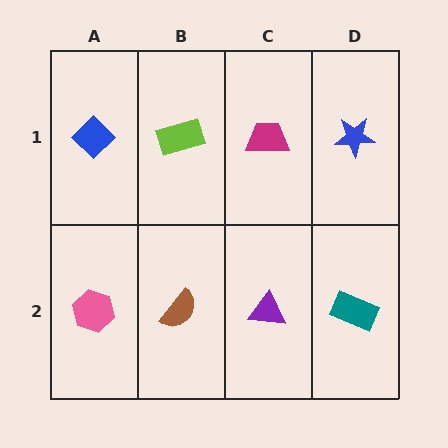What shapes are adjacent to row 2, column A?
A blue diamond (row 1, column A), a brown semicircle (row 2, column B).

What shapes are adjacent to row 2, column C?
A magenta trapezoid (row 1, column C), a brown semicircle (row 2, column B), a teal rectangle (row 2, column D).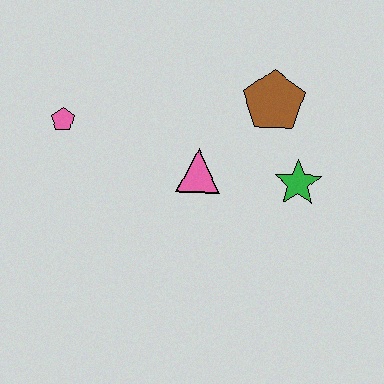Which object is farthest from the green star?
The pink pentagon is farthest from the green star.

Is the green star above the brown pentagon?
No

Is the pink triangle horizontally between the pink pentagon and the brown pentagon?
Yes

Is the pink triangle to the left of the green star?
Yes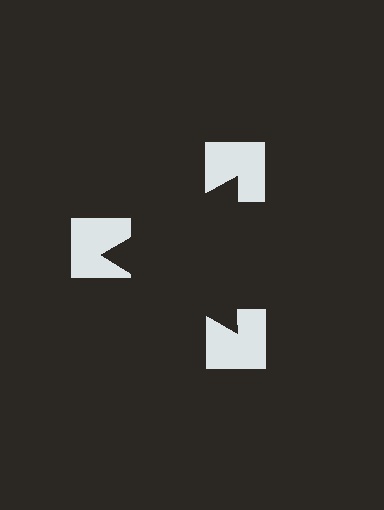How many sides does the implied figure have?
3 sides.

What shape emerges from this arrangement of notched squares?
An illusory triangle — its edges are inferred from the aligned wedge cuts in the notched squares, not physically drawn.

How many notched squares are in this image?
There are 3 — one at each vertex of the illusory triangle.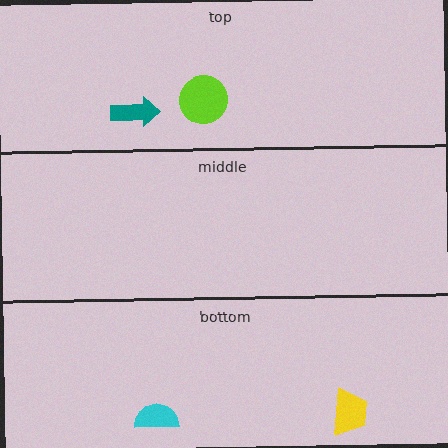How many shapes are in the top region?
2.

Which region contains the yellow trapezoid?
The bottom region.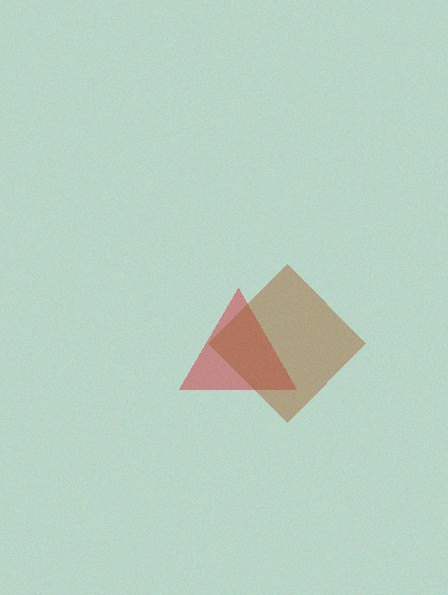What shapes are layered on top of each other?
The layered shapes are: a red triangle, a brown diamond.